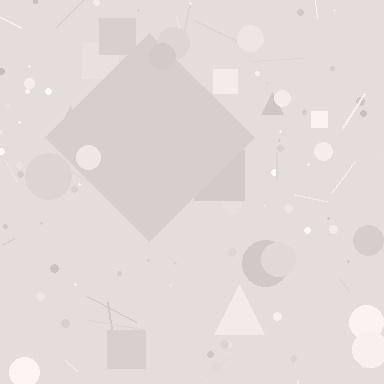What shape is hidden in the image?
A diamond is hidden in the image.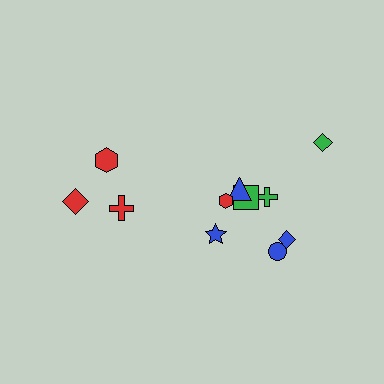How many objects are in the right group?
There are 8 objects.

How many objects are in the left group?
There are 3 objects.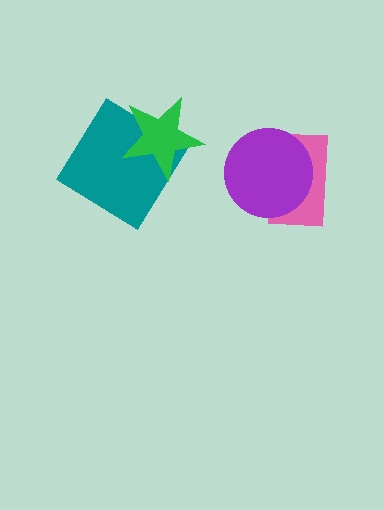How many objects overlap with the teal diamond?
1 object overlaps with the teal diamond.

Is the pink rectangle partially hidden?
Yes, it is partially covered by another shape.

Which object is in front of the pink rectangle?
The purple circle is in front of the pink rectangle.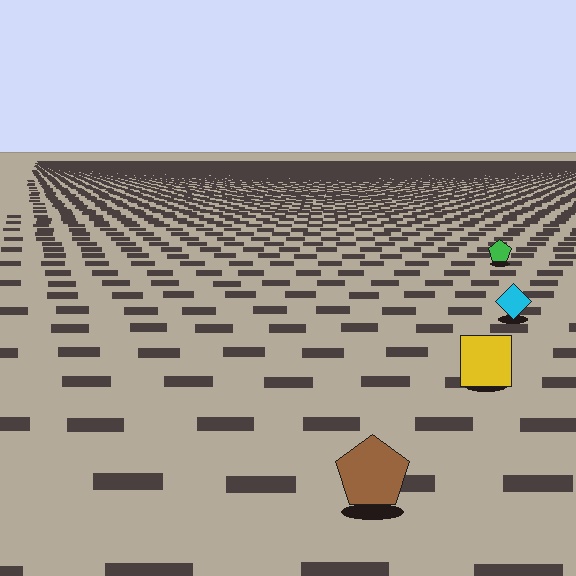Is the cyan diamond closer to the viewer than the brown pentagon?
No. The brown pentagon is closer — you can tell from the texture gradient: the ground texture is coarser near it.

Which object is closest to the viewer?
The brown pentagon is closest. The texture marks near it are larger and more spread out.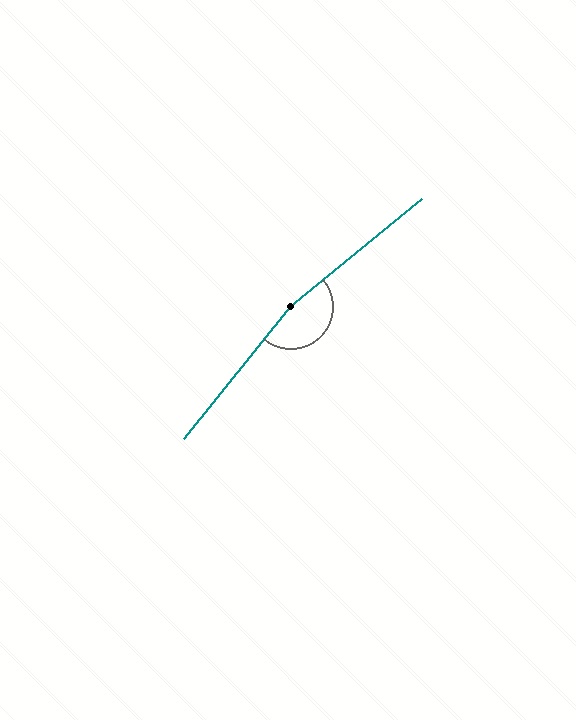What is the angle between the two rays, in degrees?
Approximately 168 degrees.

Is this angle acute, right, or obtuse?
It is obtuse.